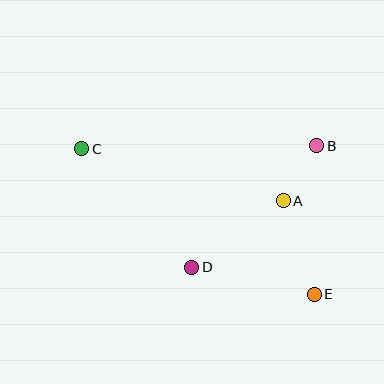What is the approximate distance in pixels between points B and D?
The distance between B and D is approximately 174 pixels.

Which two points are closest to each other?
Points A and B are closest to each other.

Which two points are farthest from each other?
Points C and E are farthest from each other.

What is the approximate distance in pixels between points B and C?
The distance between B and C is approximately 235 pixels.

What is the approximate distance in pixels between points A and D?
The distance between A and D is approximately 113 pixels.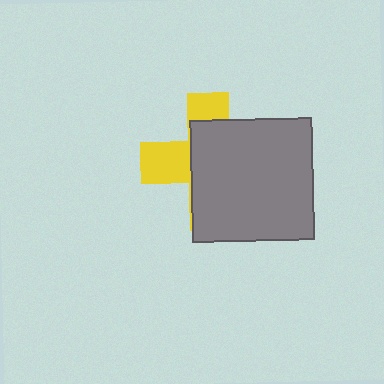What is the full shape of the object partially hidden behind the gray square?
The partially hidden object is a yellow cross.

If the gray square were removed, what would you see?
You would see the complete yellow cross.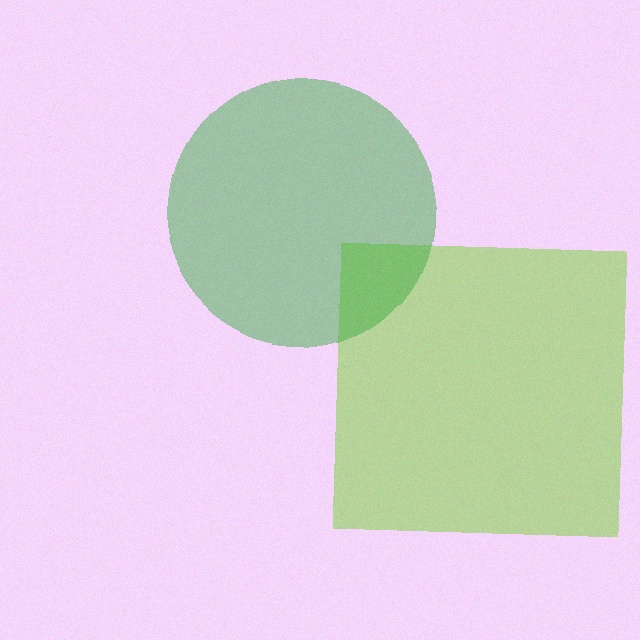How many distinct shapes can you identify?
There are 2 distinct shapes: a lime square, a green circle.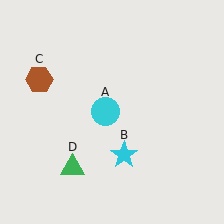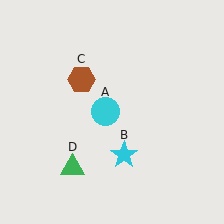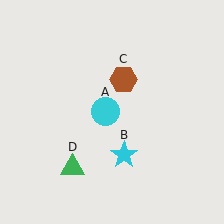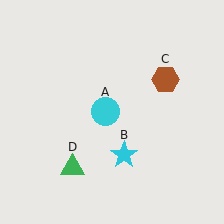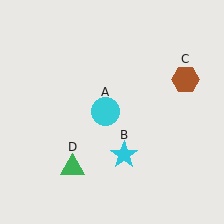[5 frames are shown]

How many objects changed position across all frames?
1 object changed position: brown hexagon (object C).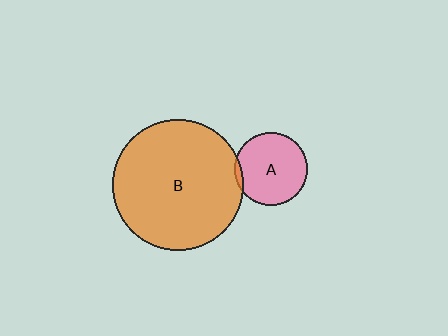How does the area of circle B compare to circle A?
Approximately 3.2 times.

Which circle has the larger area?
Circle B (orange).